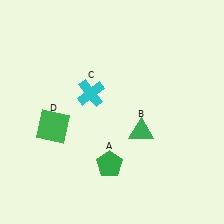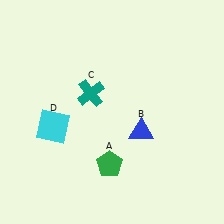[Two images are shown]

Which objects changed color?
B changed from green to blue. C changed from cyan to teal. D changed from green to cyan.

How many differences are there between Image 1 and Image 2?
There are 3 differences between the two images.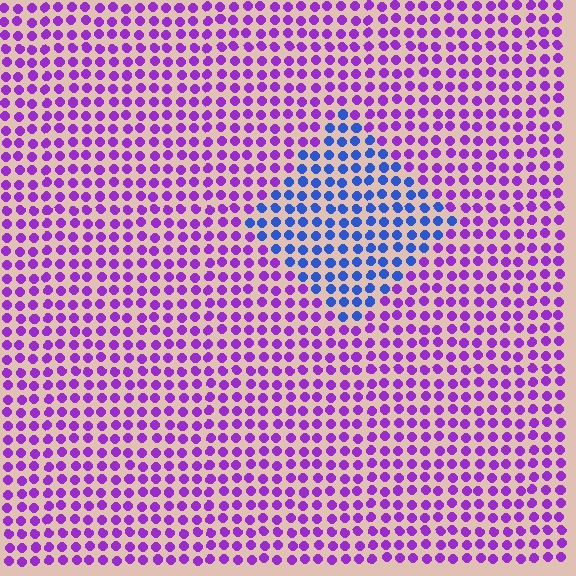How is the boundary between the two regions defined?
The boundary is defined purely by a slight shift in hue (about 57 degrees). Spacing, size, and orientation are identical on both sides.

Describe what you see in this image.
The image is filled with small purple elements in a uniform arrangement. A diamond-shaped region is visible where the elements are tinted to a slightly different hue, forming a subtle color boundary.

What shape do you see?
I see a diamond.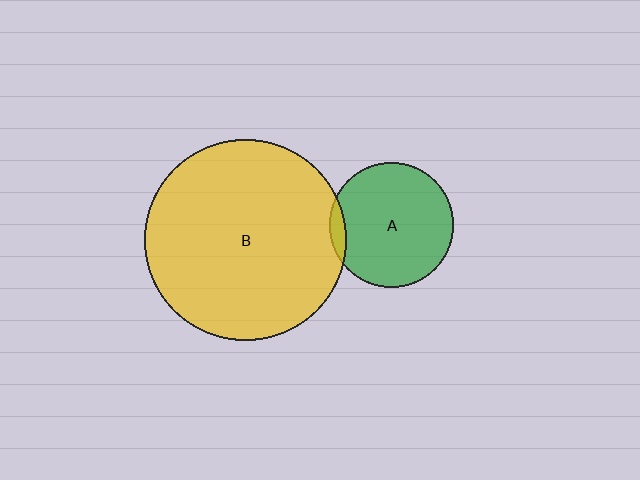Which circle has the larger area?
Circle B (yellow).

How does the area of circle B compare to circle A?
Approximately 2.6 times.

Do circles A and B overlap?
Yes.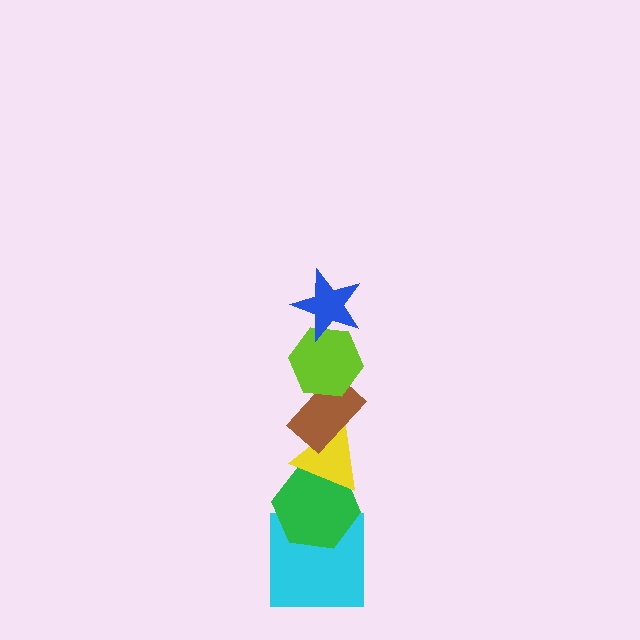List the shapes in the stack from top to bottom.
From top to bottom: the blue star, the lime hexagon, the brown rectangle, the yellow triangle, the green hexagon, the cyan square.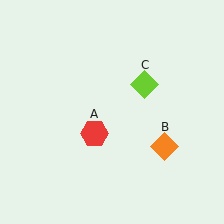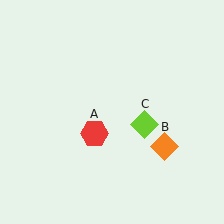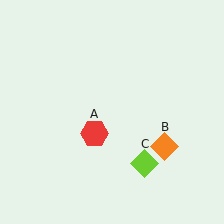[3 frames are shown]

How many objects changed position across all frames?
1 object changed position: lime diamond (object C).